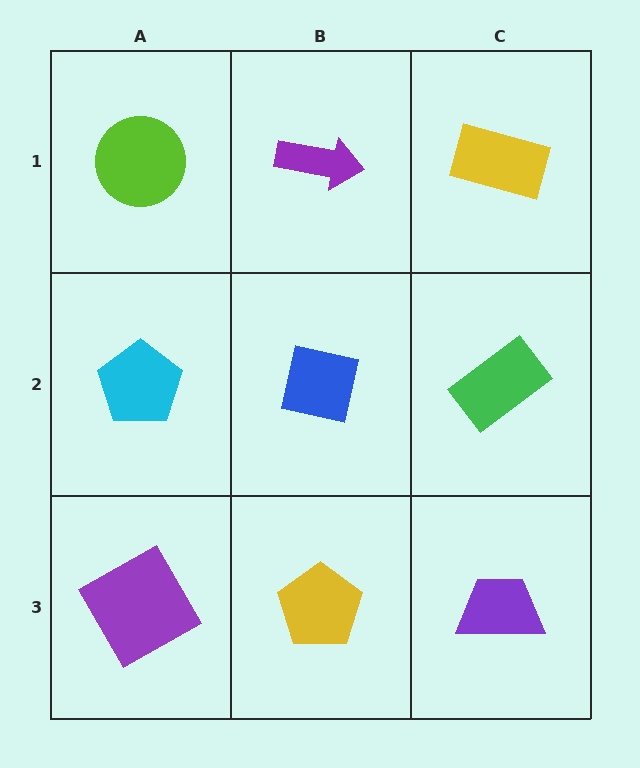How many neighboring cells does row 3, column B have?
3.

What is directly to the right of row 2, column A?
A blue square.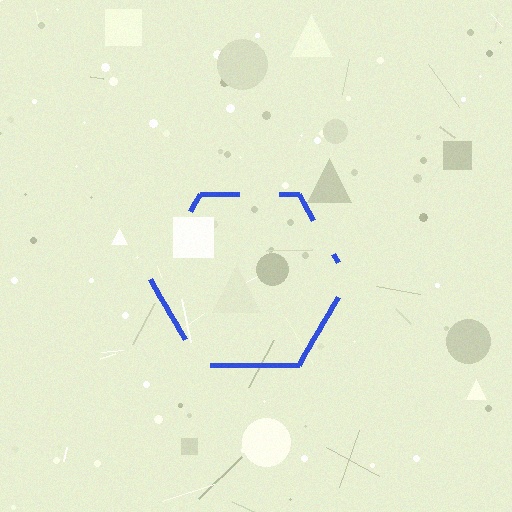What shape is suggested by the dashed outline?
The dashed outline suggests a hexagon.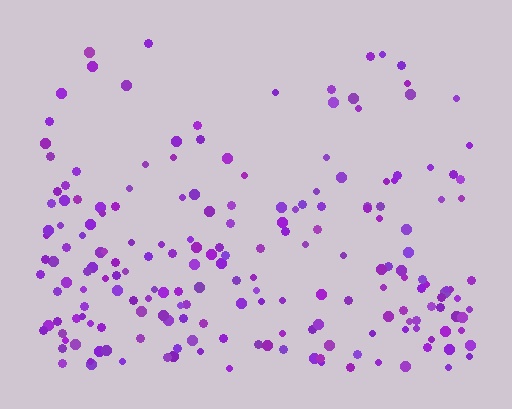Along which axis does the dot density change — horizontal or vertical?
Vertical.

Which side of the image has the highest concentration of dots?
The bottom.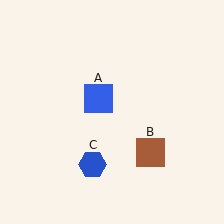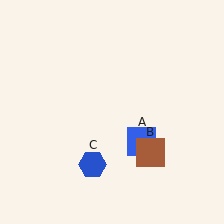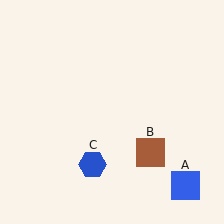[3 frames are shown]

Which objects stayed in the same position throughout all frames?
Brown square (object B) and blue hexagon (object C) remained stationary.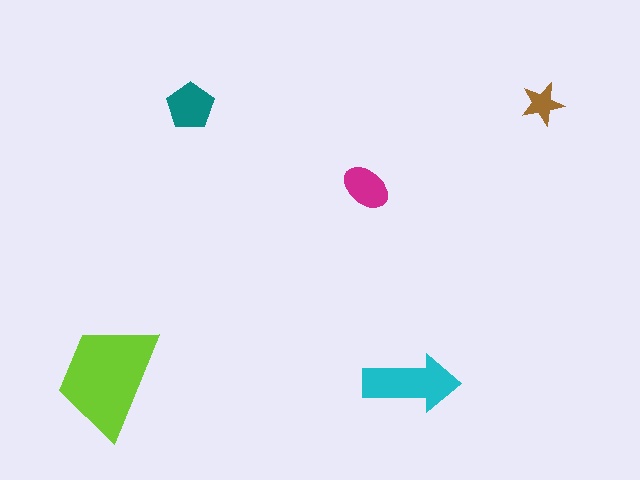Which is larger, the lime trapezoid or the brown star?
The lime trapezoid.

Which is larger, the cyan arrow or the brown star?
The cyan arrow.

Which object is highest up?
The brown star is topmost.